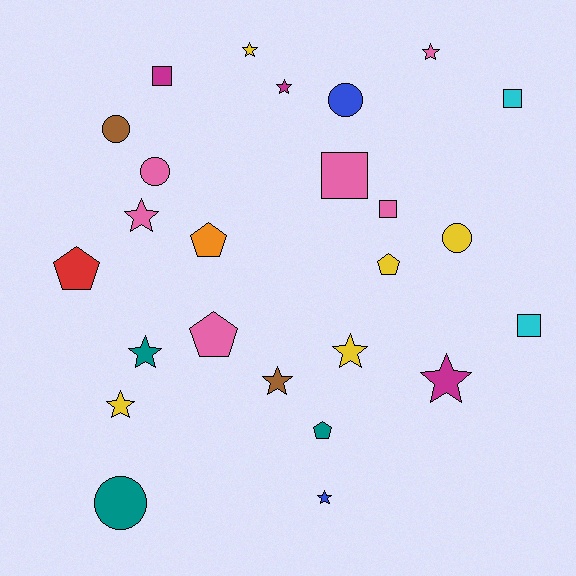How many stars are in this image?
There are 10 stars.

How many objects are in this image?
There are 25 objects.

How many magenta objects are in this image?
There are 3 magenta objects.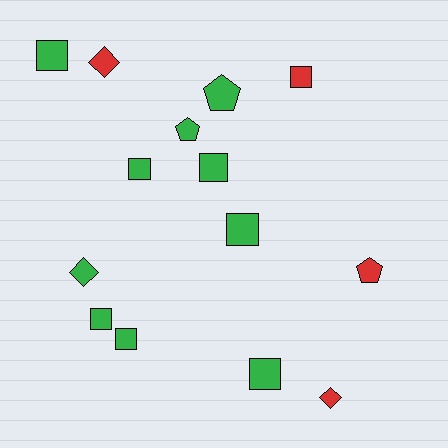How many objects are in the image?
There are 14 objects.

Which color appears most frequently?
Green, with 10 objects.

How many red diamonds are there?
There are 2 red diamonds.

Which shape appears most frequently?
Square, with 8 objects.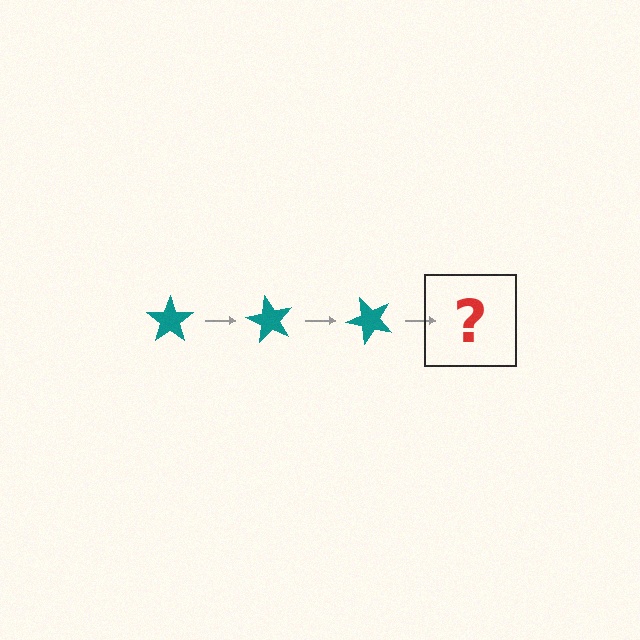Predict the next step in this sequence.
The next step is a teal star rotated 180 degrees.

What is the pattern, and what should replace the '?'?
The pattern is that the star rotates 60 degrees each step. The '?' should be a teal star rotated 180 degrees.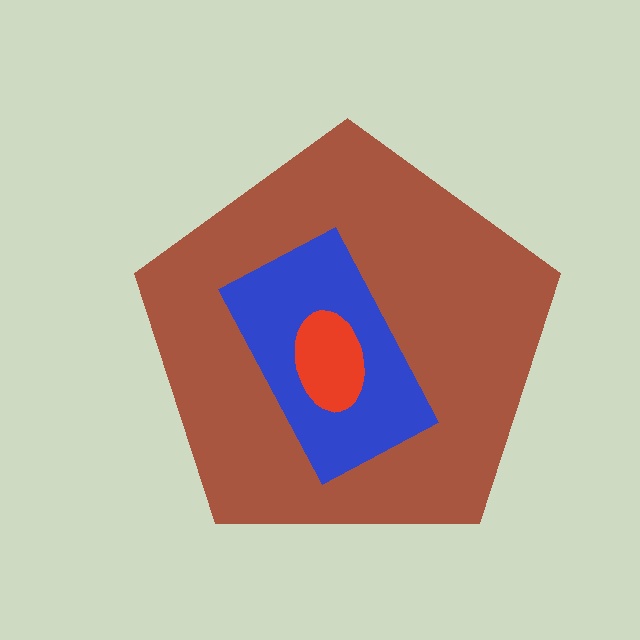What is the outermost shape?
The brown pentagon.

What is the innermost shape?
The red ellipse.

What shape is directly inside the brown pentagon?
The blue rectangle.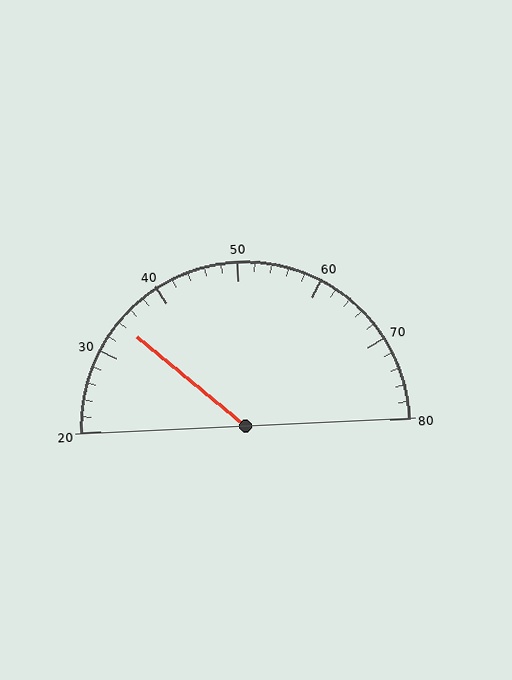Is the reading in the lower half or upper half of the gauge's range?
The reading is in the lower half of the range (20 to 80).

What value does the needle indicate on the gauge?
The needle indicates approximately 34.